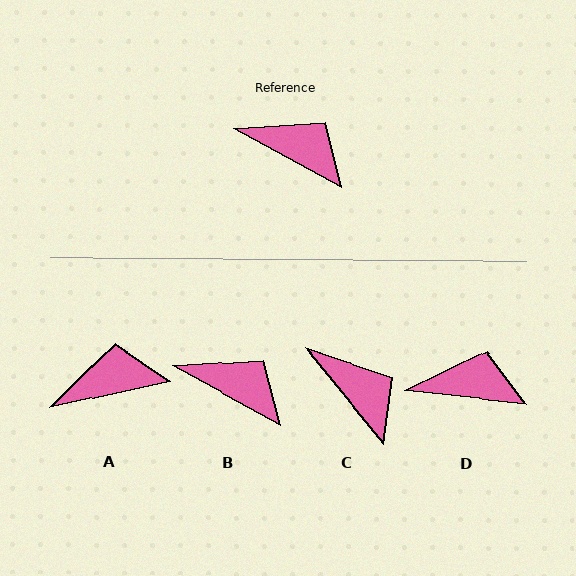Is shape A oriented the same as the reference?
No, it is off by about 41 degrees.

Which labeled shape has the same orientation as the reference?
B.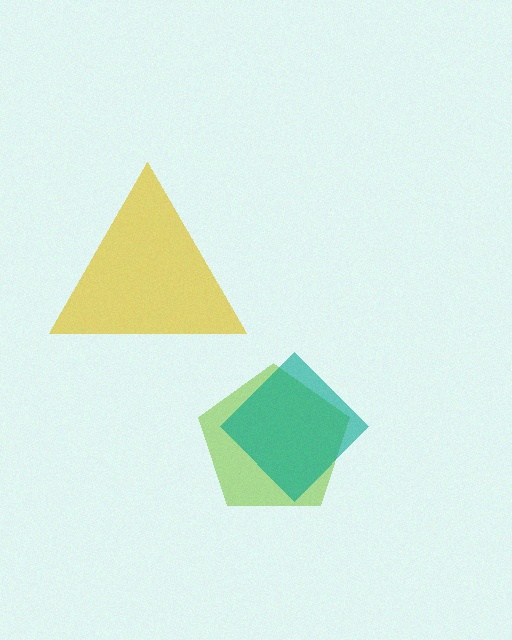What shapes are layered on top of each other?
The layered shapes are: a lime pentagon, a teal diamond, a yellow triangle.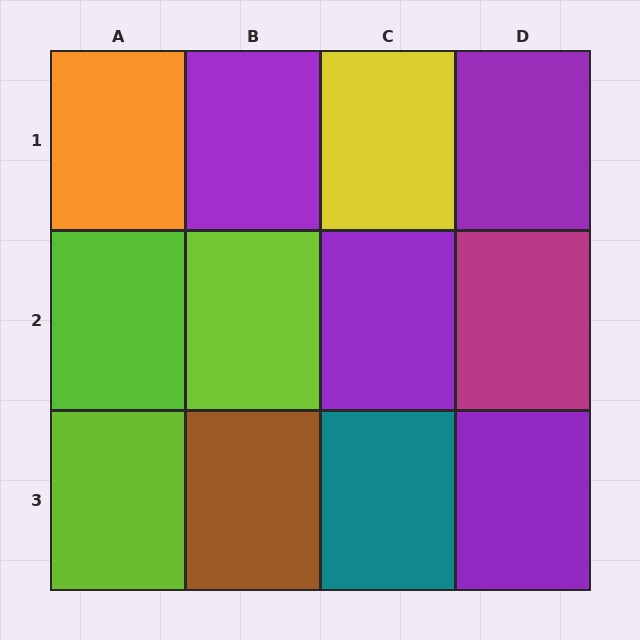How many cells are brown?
1 cell is brown.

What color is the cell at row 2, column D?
Magenta.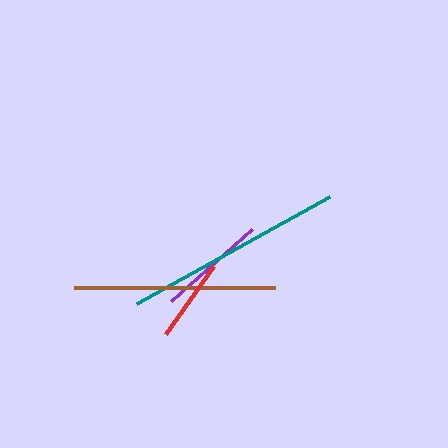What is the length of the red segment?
The red segment is approximately 83 pixels long.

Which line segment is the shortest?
The red line is the shortest at approximately 83 pixels.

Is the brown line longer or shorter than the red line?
The brown line is longer than the red line.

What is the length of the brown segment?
The brown segment is approximately 201 pixels long.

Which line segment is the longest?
The teal line is the longest at approximately 221 pixels.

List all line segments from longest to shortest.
From longest to shortest: teal, brown, purple, red.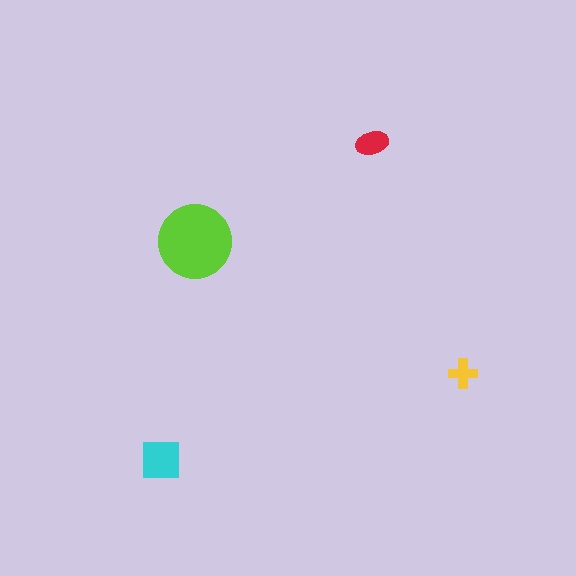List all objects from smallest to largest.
The yellow cross, the red ellipse, the cyan square, the lime circle.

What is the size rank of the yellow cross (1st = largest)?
4th.